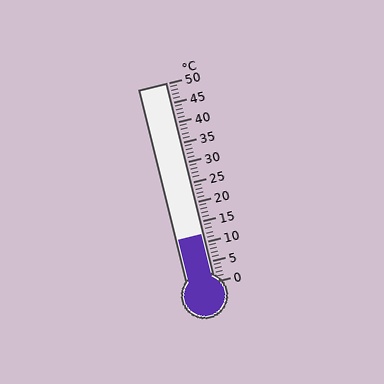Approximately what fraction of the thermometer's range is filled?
The thermometer is filled to approximately 25% of its range.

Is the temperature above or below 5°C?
The temperature is above 5°C.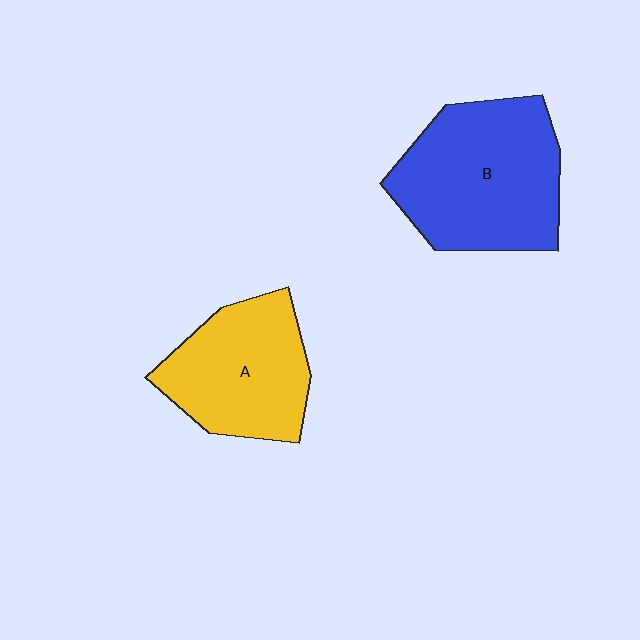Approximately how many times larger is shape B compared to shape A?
Approximately 1.3 times.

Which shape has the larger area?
Shape B (blue).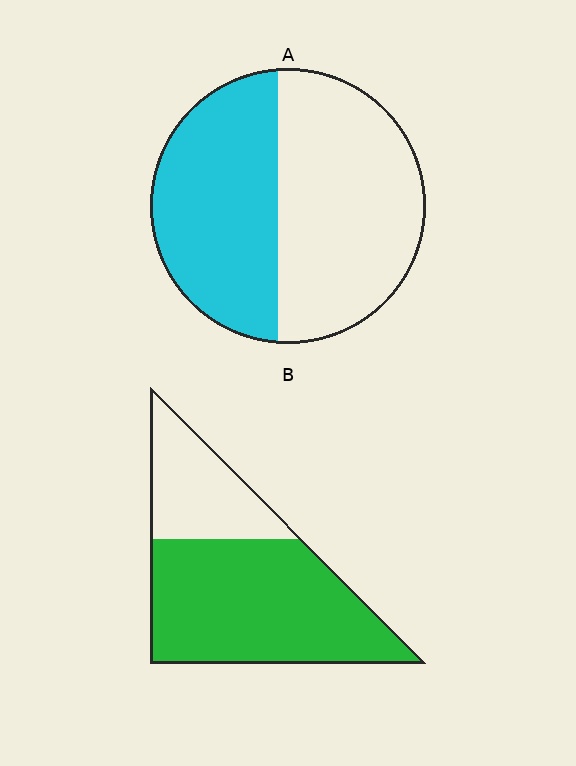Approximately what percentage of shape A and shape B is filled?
A is approximately 45% and B is approximately 70%.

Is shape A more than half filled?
No.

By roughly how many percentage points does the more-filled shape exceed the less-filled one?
By roughly 25 percentage points (B over A).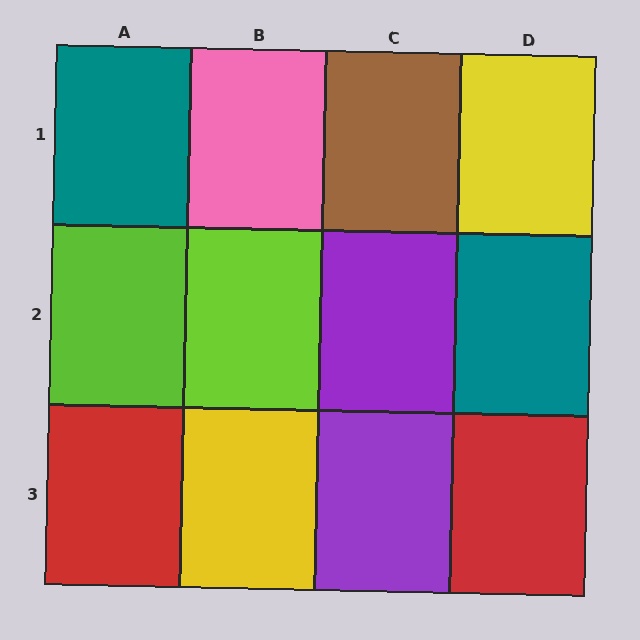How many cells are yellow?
2 cells are yellow.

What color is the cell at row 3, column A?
Red.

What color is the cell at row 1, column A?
Teal.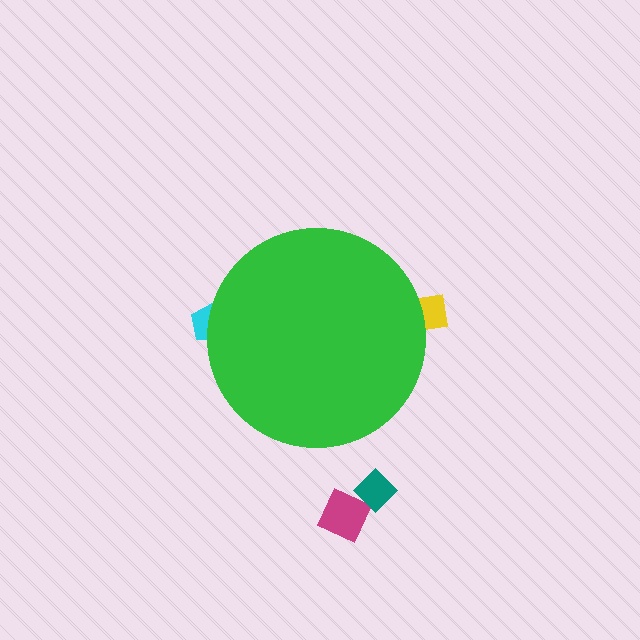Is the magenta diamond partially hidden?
No, the magenta diamond is fully visible.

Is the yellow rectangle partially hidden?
Yes, the yellow rectangle is partially hidden behind the green circle.